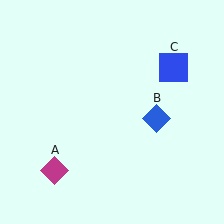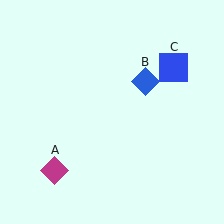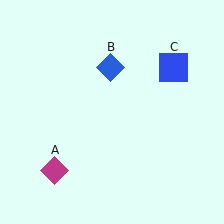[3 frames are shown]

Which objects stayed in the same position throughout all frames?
Magenta diamond (object A) and blue square (object C) remained stationary.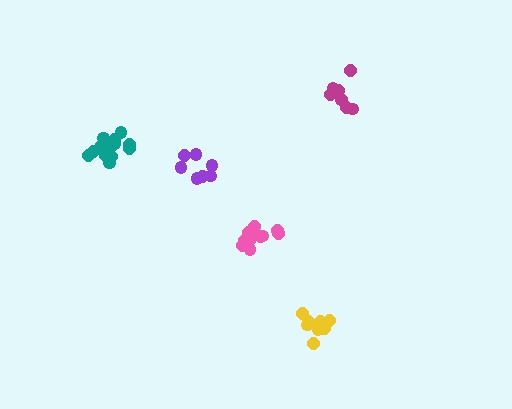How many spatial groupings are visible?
There are 5 spatial groupings.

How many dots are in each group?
Group 1: 7 dots, Group 2: 8 dots, Group 3: 10 dots, Group 4: 10 dots, Group 5: 13 dots (48 total).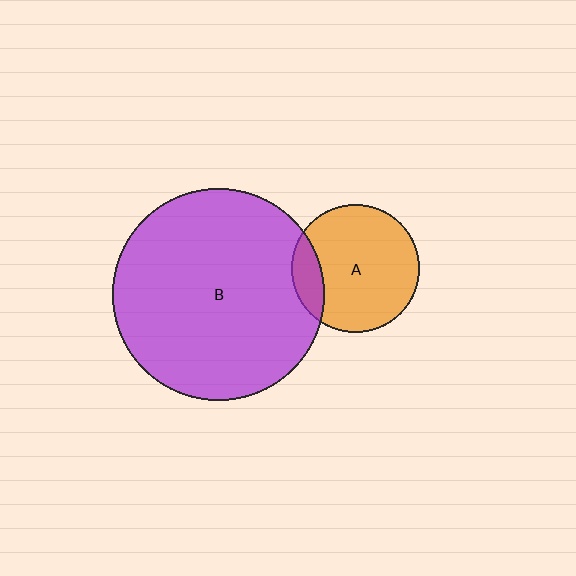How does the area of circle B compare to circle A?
Approximately 2.7 times.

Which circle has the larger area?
Circle B (purple).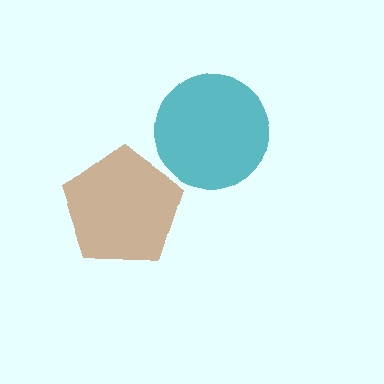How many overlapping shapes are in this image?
There are 2 overlapping shapes in the image.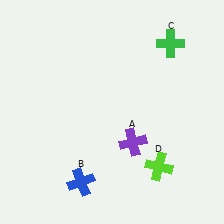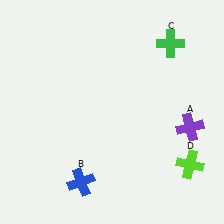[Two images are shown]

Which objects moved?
The objects that moved are: the purple cross (A), the lime cross (D).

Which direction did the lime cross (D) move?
The lime cross (D) moved right.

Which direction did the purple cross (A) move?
The purple cross (A) moved right.